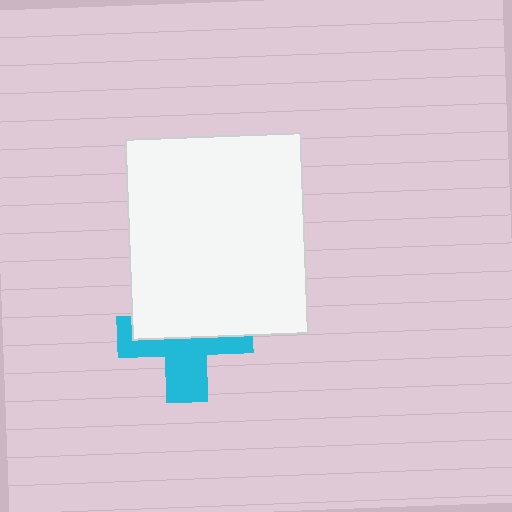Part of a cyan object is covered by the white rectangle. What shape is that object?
It is a cross.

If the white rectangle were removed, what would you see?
You would see the complete cyan cross.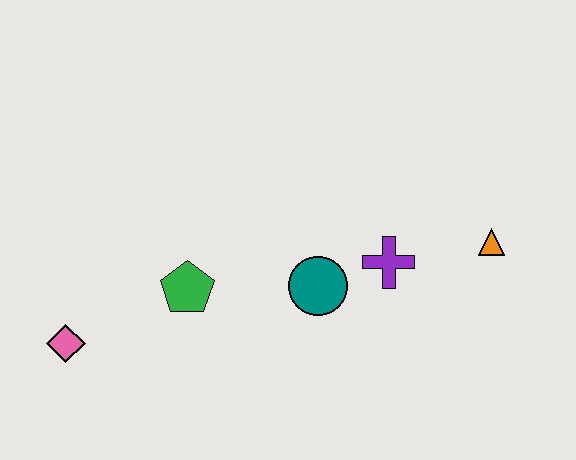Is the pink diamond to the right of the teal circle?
No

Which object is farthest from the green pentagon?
The orange triangle is farthest from the green pentagon.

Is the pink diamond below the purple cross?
Yes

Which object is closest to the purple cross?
The teal circle is closest to the purple cross.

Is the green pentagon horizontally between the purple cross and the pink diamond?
Yes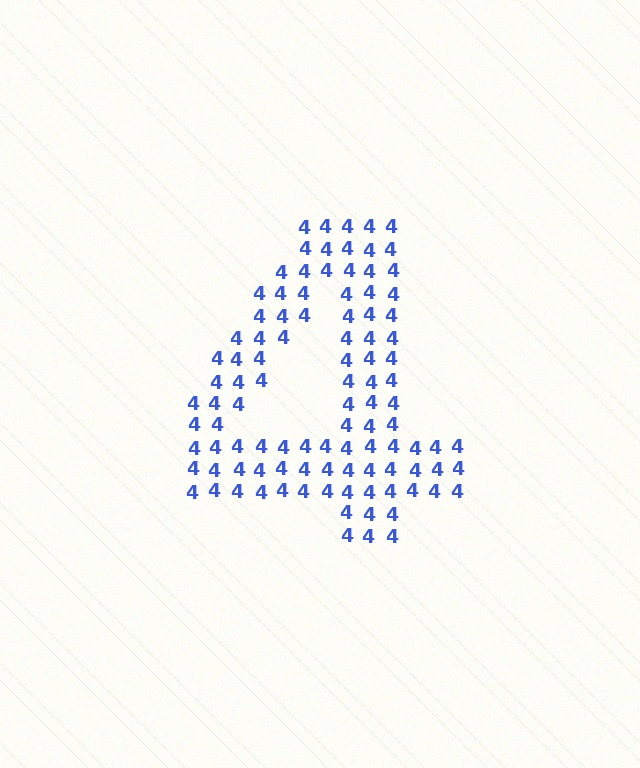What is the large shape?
The large shape is the digit 4.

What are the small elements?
The small elements are digit 4's.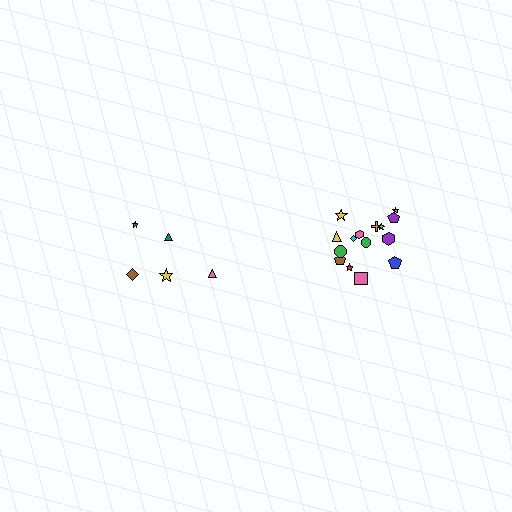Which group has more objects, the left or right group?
The right group.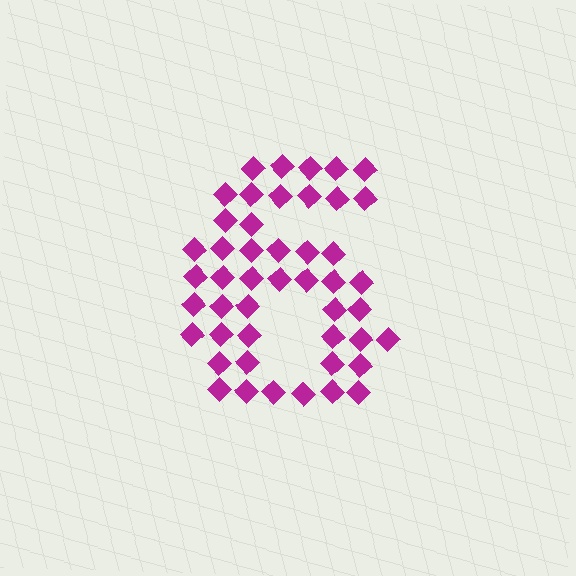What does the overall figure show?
The overall figure shows the digit 6.